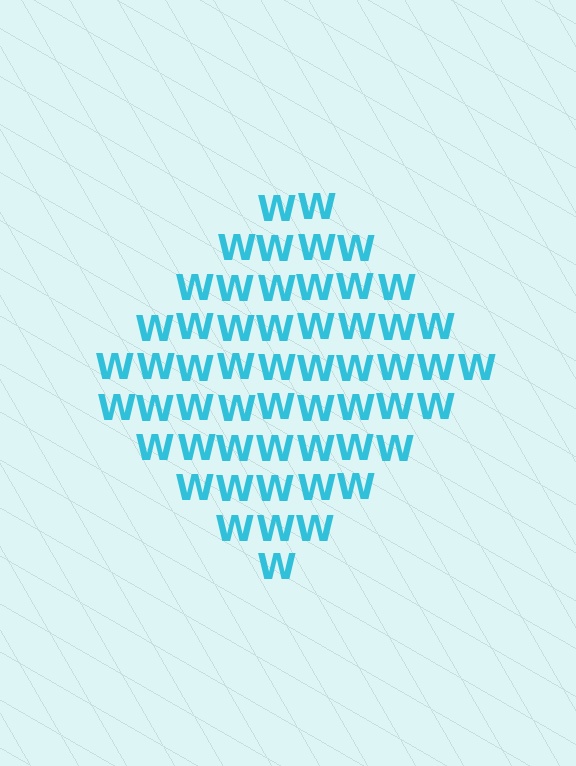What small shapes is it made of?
It is made of small letter W's.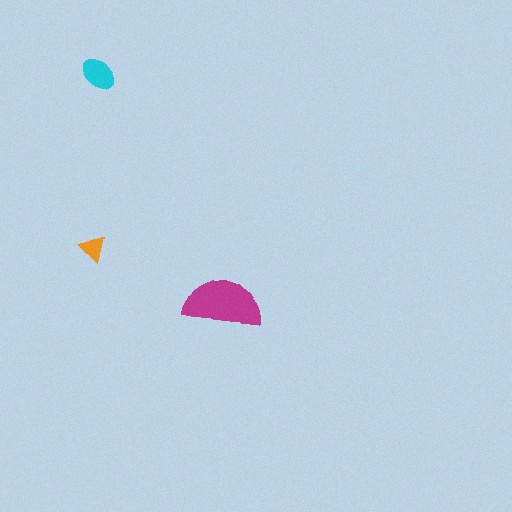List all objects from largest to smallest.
The magenta semicircle, the cyan ellipse, the orange triangle.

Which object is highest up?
The cyan ellipse is topmost.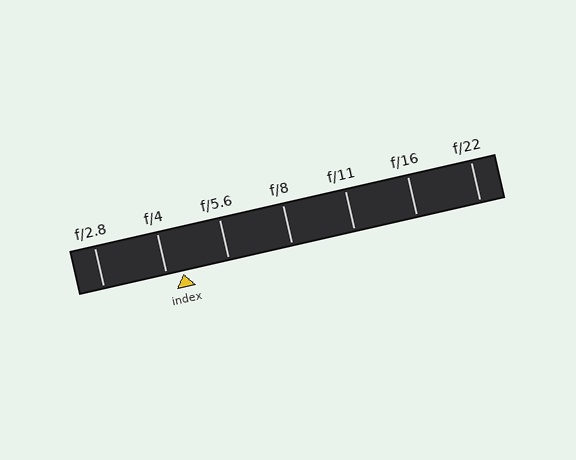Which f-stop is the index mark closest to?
The index mark is closest to f/4.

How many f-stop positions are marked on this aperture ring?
There are 7 f-stop positions marked.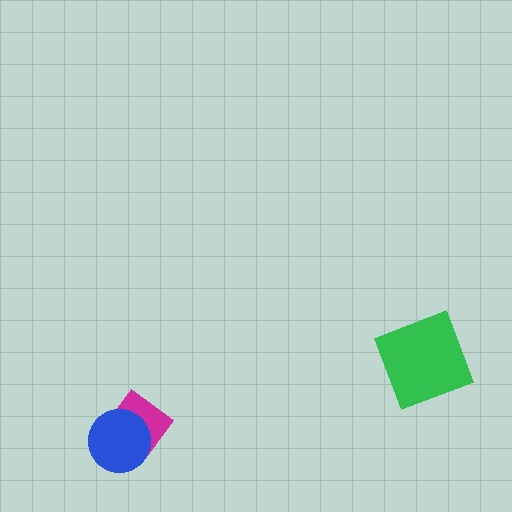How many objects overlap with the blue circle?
1 object overlaps with the blue circle.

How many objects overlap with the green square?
0 objects overlap with the green square.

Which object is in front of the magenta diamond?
The blue circle is in front of the magenta diamond.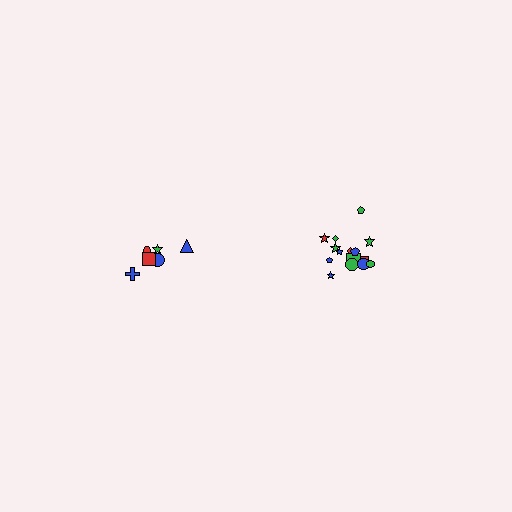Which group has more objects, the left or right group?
The right group.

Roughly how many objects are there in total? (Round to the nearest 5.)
Roughly 20 objects in total.